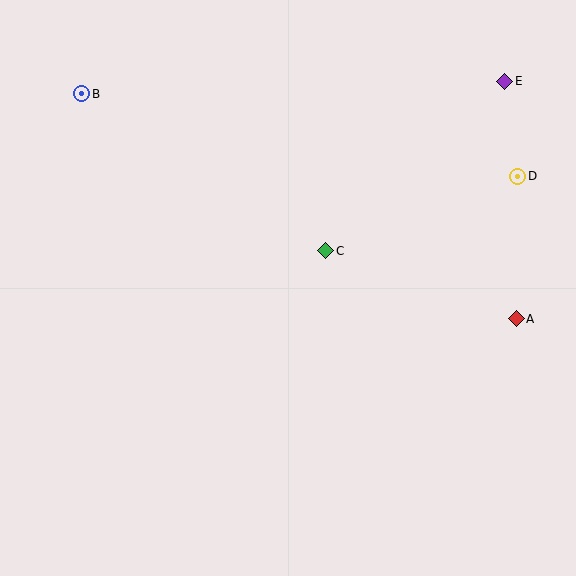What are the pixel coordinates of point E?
Point E is at (505, 81).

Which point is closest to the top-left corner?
Point B is closest to the top-left corner.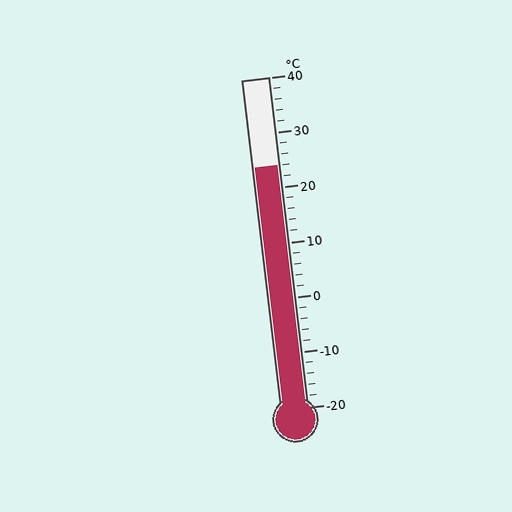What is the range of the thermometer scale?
The thermometer scale ranges from -20°C to 40°C.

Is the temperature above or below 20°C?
The temperature is above 20°C.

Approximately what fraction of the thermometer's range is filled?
The thermometer is filled to approximately 75% of its range.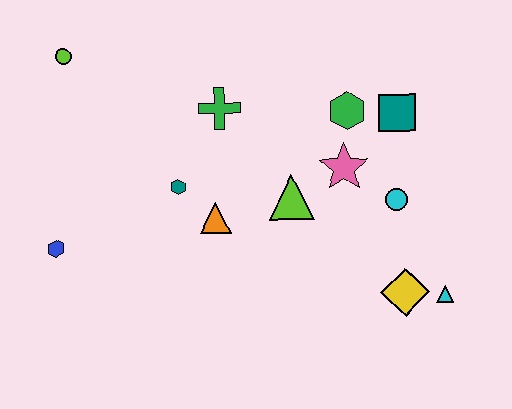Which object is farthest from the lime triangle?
The lime circle is farthest from the lime triangle.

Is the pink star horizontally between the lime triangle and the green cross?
No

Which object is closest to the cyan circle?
The pink star is closest to the cyan circle.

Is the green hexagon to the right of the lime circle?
Yes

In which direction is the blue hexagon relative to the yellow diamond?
The blue hexagon is to the left of the yellow diamond.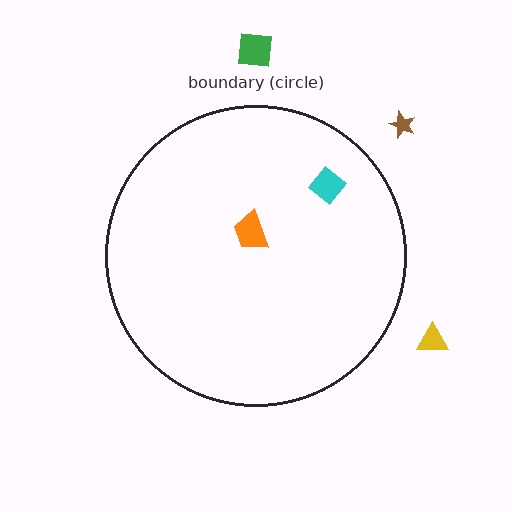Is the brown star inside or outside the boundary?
Outside.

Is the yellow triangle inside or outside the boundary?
Outside.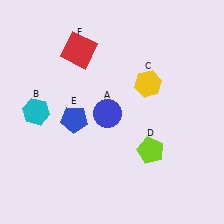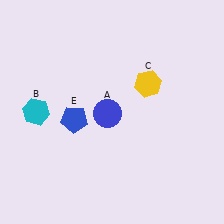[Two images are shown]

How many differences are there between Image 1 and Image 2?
There are 2 differences between the two images.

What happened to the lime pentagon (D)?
The lime pentagon (D) was removed in Image 2. It was in the bottom-right area of Image 1.